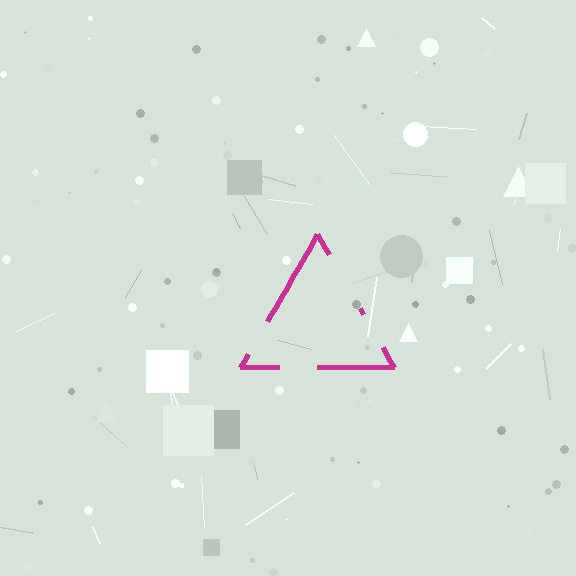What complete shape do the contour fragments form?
The contour fragments form a triangle.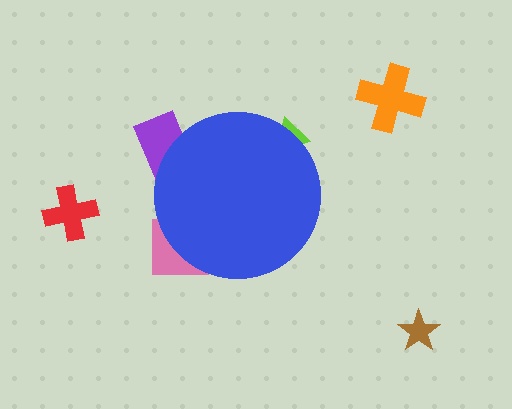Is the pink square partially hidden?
Yes, the pink square is partially hidden behind the blue circle.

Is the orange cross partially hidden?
No, the orange cross is fully visible.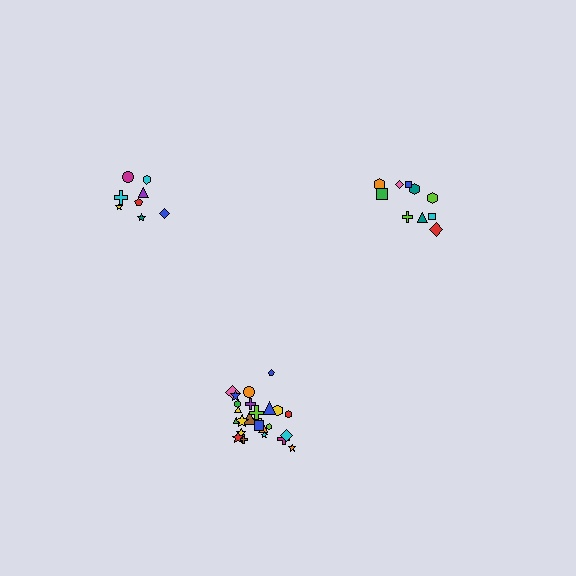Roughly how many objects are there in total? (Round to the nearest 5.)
Roughly 45 objects in total.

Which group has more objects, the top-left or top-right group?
The top-right group.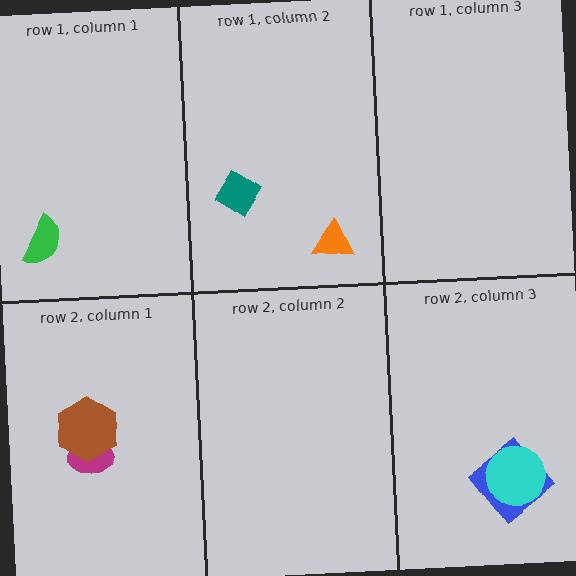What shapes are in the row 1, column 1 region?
The green semicircle.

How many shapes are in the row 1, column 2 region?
2.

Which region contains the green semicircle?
The row 1, column 1 region.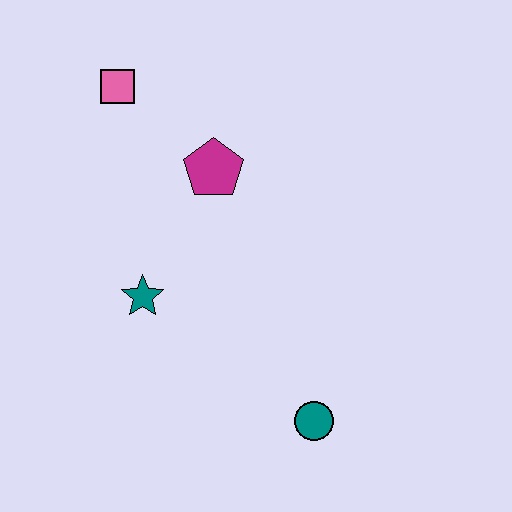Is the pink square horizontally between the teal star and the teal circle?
No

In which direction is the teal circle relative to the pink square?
The teal circle is below the pink square.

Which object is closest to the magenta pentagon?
The pink square is closest to the magenta pentagon.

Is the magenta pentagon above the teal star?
Yes